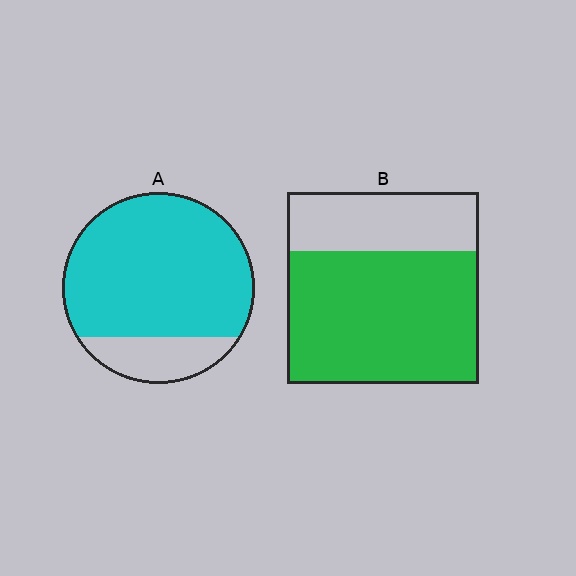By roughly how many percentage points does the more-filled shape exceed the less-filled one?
By roughly 10 percentage points (A over B).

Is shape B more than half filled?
Yes.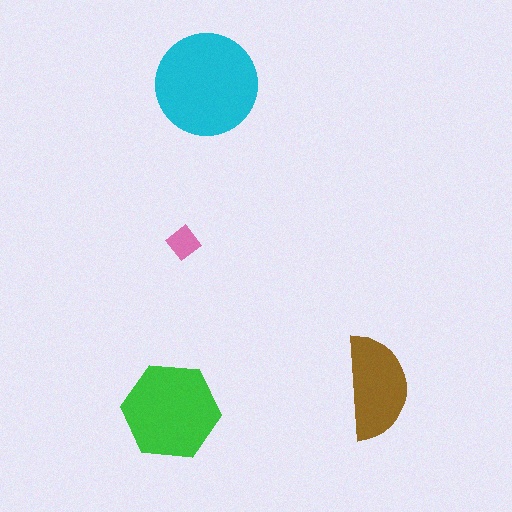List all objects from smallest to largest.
The pink diamond, the brown semicircle, the green hexagon, the cyan circle.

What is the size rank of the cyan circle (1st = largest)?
1st.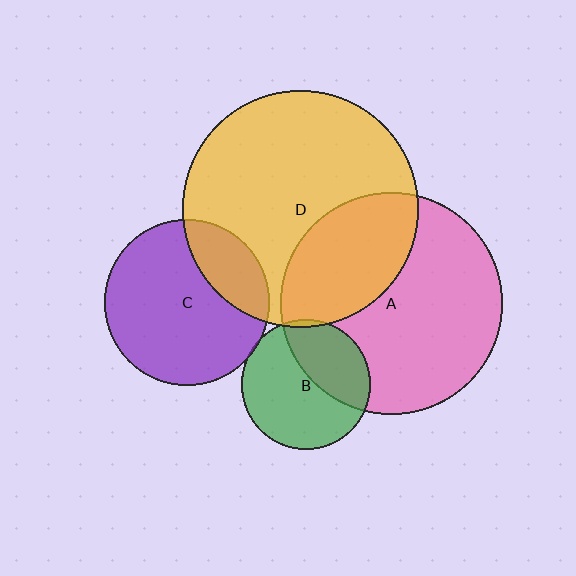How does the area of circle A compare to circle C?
Approximately 1.8 times.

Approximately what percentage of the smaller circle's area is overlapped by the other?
Approximately 25%.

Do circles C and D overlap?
Yes.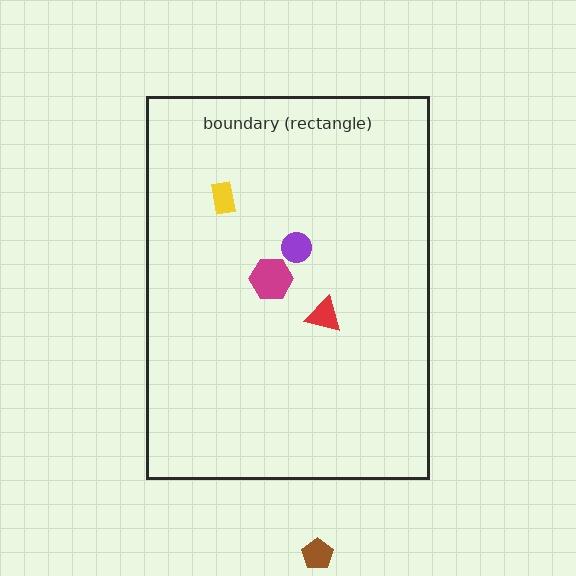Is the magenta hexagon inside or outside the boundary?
Inside.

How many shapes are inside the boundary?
4 inside, 1 outside.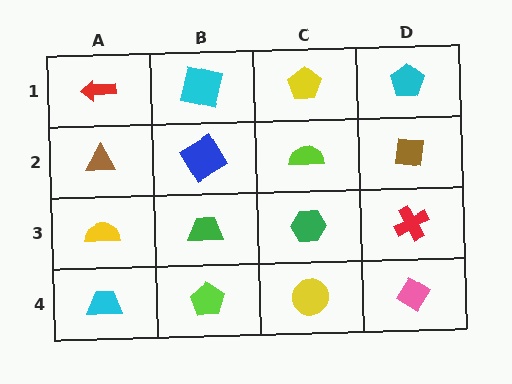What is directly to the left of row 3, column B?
A yellow semicircle.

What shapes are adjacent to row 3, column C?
A lime semicircle (row 2, column C), a yellow circle (row 4, column C), a green trapezoid (row 3, column B), a red cross (row 3, column D).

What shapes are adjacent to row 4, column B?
A green trapezoid (row 3, column B), a cyan trapezoid (row 4, column A), a yellow circle (row 4, column C).